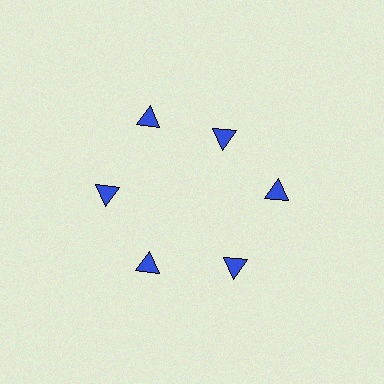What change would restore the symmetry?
The symmetry would be restored by moving it outward, back onto the ring so that all 6 triangles sit at equal angles and equal distance from the center.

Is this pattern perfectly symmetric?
No. The 6 blue triangles are arranged in a ring, but one element near the 1 o'clock position is pulled inward toward the center, breaking the 6-fold rotational symmetry.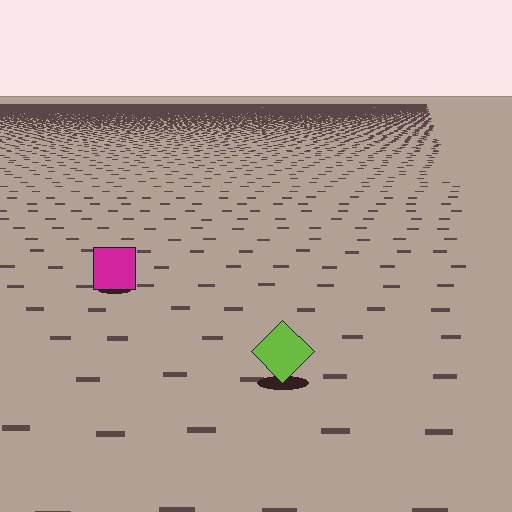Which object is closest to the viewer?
The lime diamond is closest. The texture marks near it are larger and more spread out.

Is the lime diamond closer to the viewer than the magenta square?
Yes. The lime diamond is closer — you can tell from the texture gradient: the ground texture is coarser near it.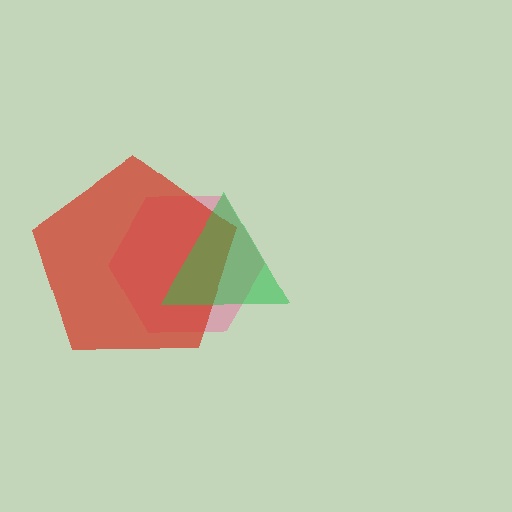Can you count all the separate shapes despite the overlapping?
Yes, there are 3 separate shapes.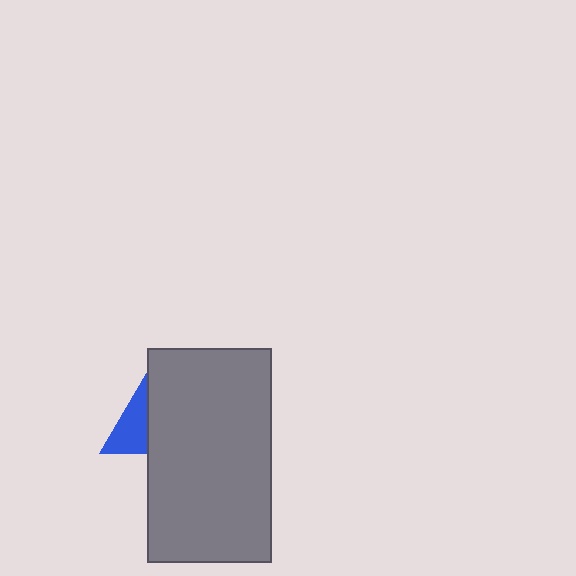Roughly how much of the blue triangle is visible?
A small part of it is visible (roughly 40%).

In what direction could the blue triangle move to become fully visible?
The blue triangle could move left. That would shift it out from behind the gray rectangle entirely.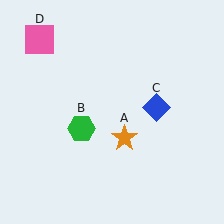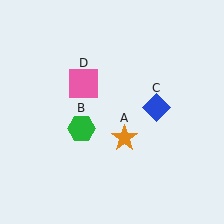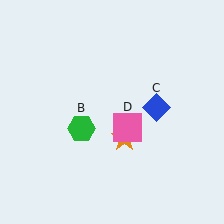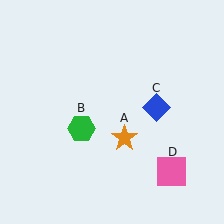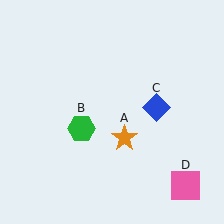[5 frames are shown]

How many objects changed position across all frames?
1 object changed position: pink square (object D).